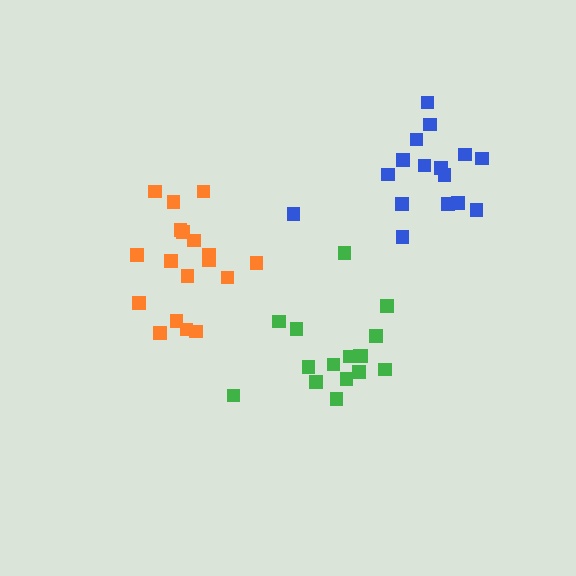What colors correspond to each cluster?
The clusters are colored: green, blue, orange.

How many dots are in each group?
Group 1: 16 dots, Group 2: 16 dots, Group 3: 18 dots (50 total).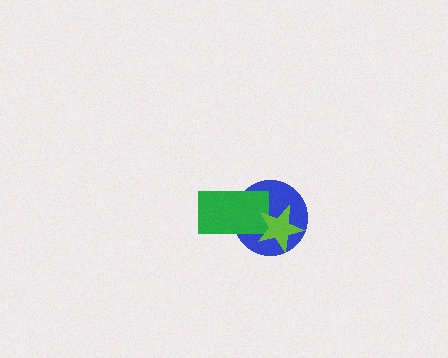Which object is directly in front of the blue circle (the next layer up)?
The green rectangle is directly in front of the blue circle.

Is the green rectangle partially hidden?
Yes, it is partially covered by another shape.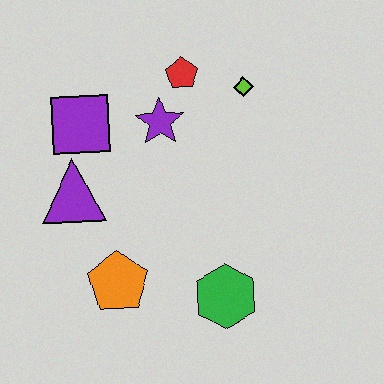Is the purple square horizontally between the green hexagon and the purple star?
No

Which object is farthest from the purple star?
The green hexagon is farthest from the purple star.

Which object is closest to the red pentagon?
The purple star is closest to the red pentagon.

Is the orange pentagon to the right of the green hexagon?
No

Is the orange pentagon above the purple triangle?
No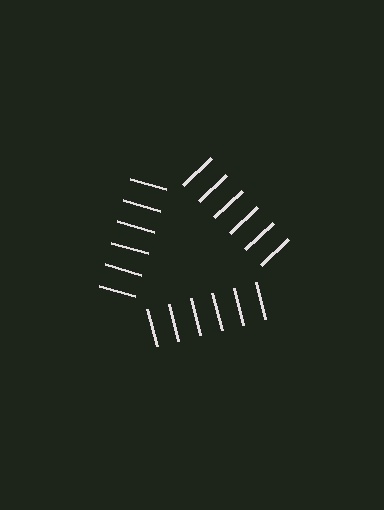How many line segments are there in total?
18 — 6 along each of the 3 edges.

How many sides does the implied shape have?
3 sides — the line-ends trace a triangle.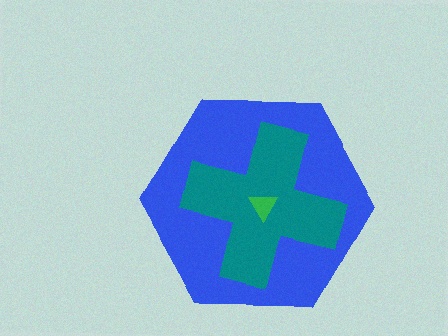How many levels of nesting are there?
3.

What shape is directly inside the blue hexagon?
The teal cross.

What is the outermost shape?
The blue hexagon.